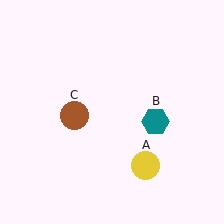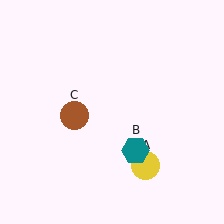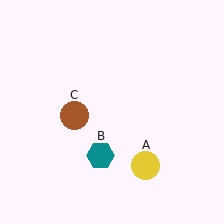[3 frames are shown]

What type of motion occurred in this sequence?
The teal hexagon (object B) rotated clockwise around the center of the scene.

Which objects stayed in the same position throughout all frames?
Yellow circle (object A) and brown circle (object C) remained stationary.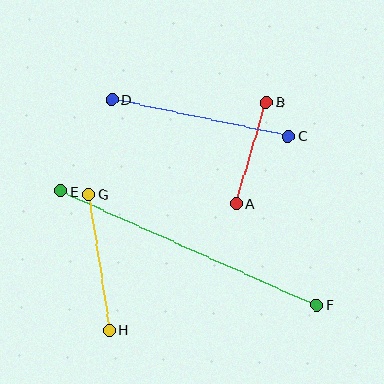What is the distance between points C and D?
The distance is approximately 180 pixels.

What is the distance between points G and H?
The distance is approximately 137 pixels.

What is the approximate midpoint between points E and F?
The midpoint is at approximately (189, 248) pixels.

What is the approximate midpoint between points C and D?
The midpoint is at approximately (200, 118) pixels.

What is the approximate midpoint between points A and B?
The midpoint is at approximately (251, 153) pixels.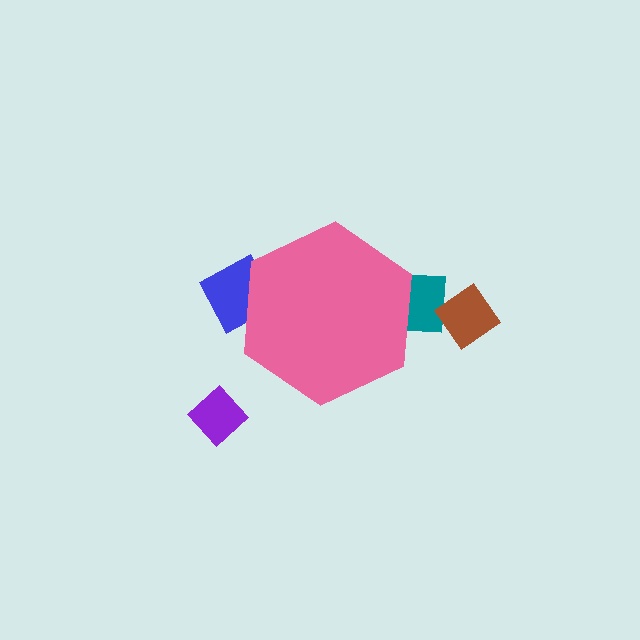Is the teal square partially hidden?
Yes, the teal square is partially hidden behind the pink hexagon.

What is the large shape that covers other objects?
A pink hexagon.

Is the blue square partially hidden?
Yes, the blue square is partially hidden behind the pink hexagon.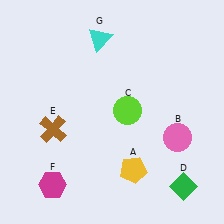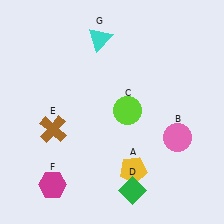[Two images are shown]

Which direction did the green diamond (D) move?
The green diamond (D) moved left.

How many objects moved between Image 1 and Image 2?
1 object moved between the two images.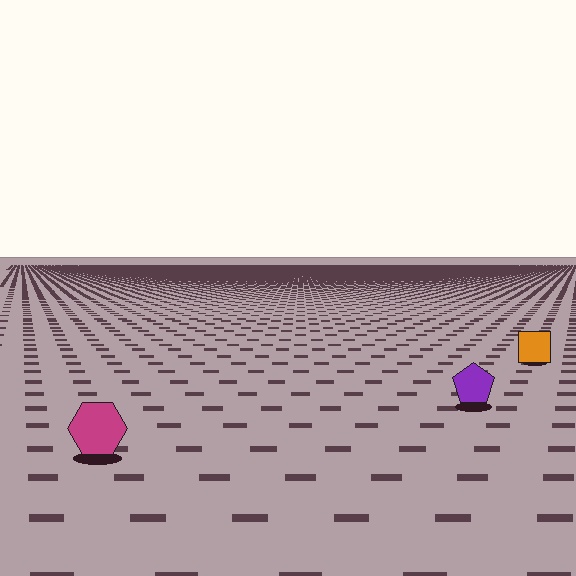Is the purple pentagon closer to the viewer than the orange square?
Yes. The purple pentagon is closer — you can tell from the texture gradient: the ground texture is coarser near it.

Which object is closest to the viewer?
The magenta hexagon is closest. The texture marks near it are larger and more spread out.